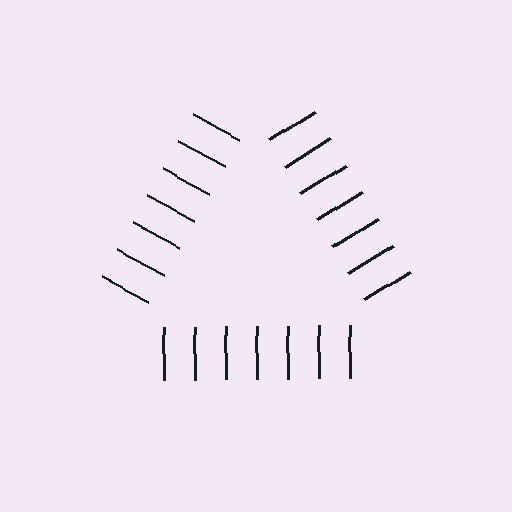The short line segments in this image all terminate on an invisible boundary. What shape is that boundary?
An illusory triangle — the line segments terminate on its edges but no continuous stroke is drawn.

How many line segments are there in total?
21 — 7 along each of the 3 edges.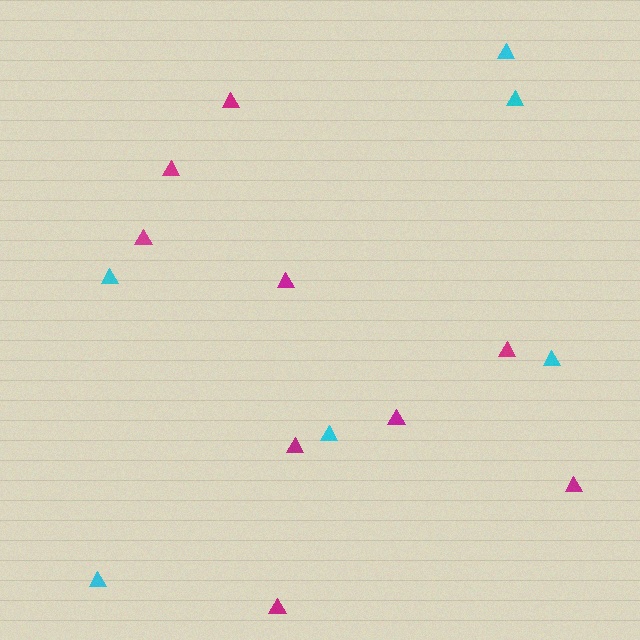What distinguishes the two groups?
There are 2 groups: one group of magenta triangles (9) and one group of cyan triangles (6).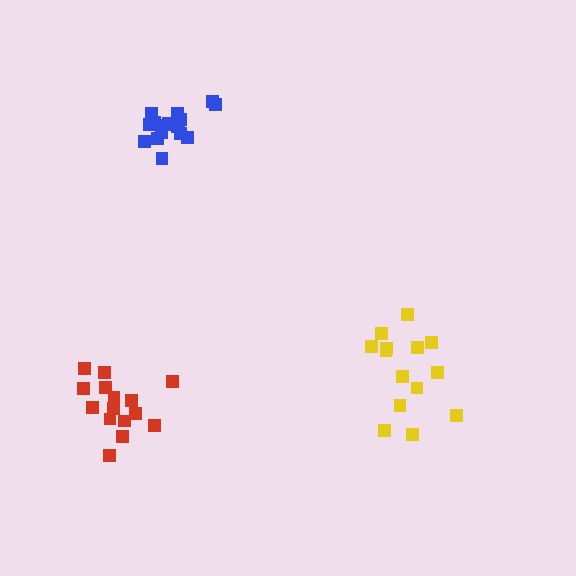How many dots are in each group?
Group 1: 17 dots, Group 2: 14 dots, Group 3: 15 dots (46 total).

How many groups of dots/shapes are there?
There are 3 groups.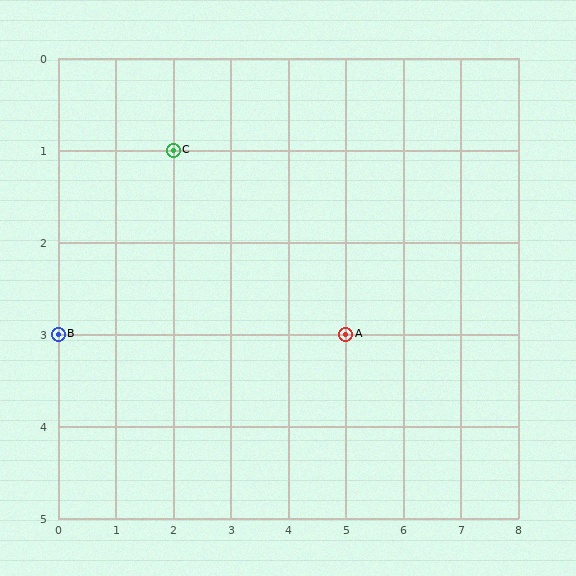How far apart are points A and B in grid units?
Points A and B are 5 columns apart.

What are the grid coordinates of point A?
Point A is at grid coordinates (5, 3).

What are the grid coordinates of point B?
Point B is at grid coordinates (0, 3).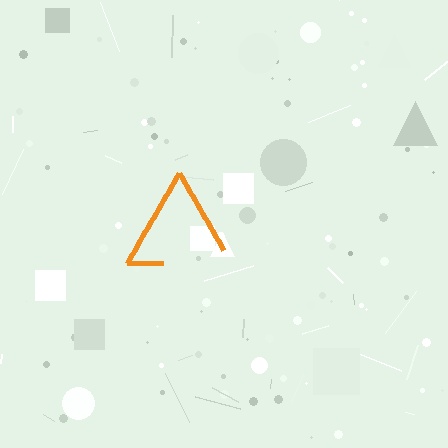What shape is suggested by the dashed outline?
The dashed outline suggests a triangle.